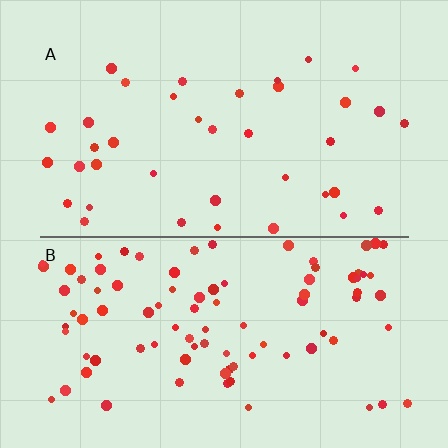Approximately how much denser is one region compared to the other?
Approximately 2.5× — region B over region A.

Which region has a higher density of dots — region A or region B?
B (the bottom).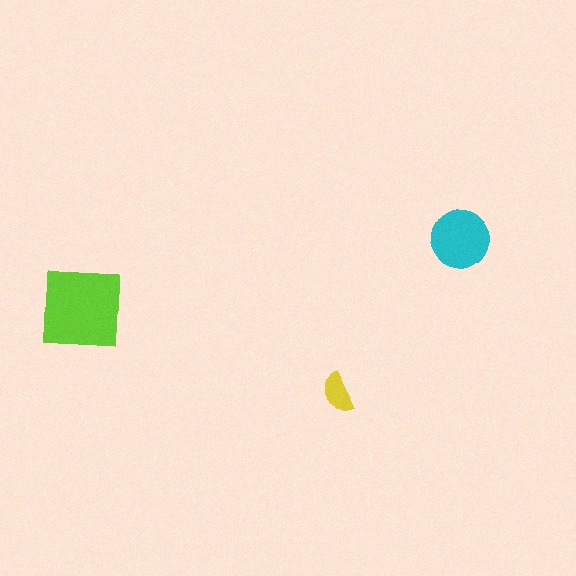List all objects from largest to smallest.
The lime square, the cyan circle, the yellow semicircle.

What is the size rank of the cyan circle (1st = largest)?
2nd.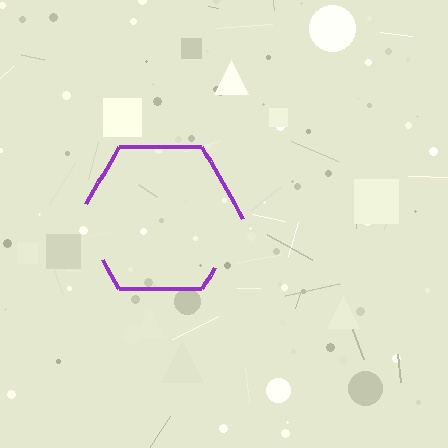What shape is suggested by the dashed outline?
The dashed outline suggests a hexagon.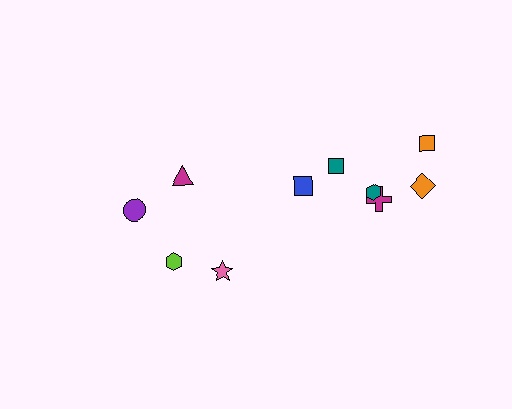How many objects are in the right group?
There are 6 objects.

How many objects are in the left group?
There are 4 objects.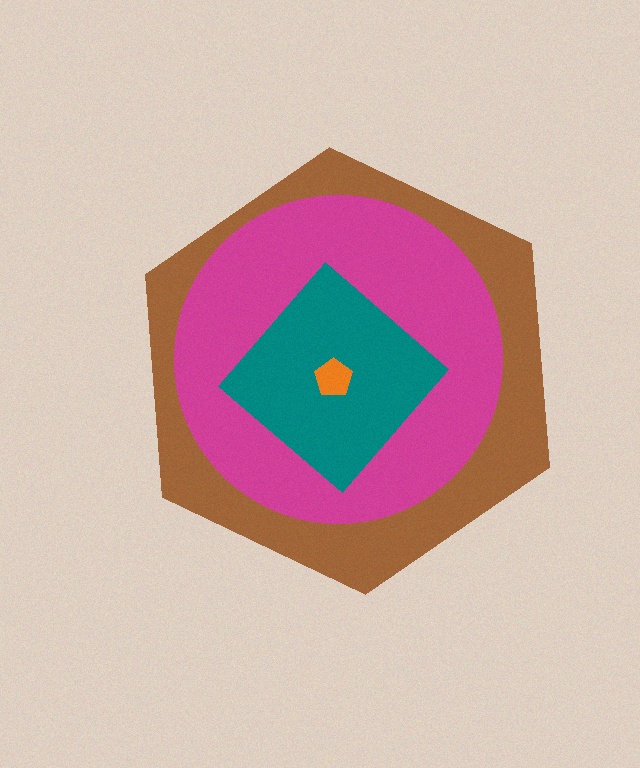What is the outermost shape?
The brown hexagon.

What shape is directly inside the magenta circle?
The teal diamond.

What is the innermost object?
The orange pentagon.